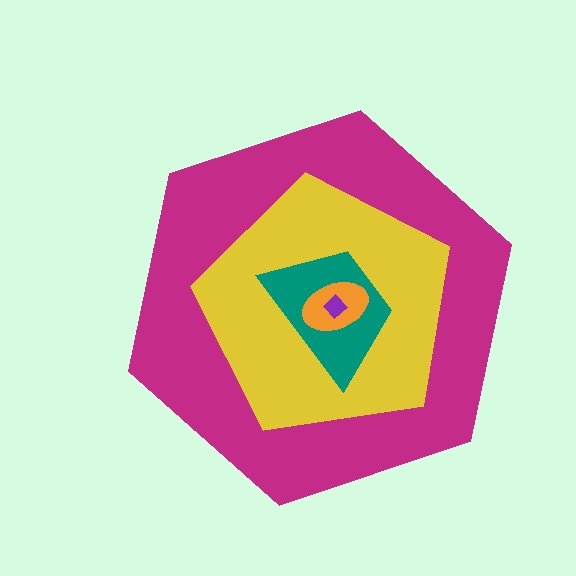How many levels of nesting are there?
5.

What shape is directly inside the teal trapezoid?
The orange ellipse.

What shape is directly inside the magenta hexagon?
The yellow pentagon.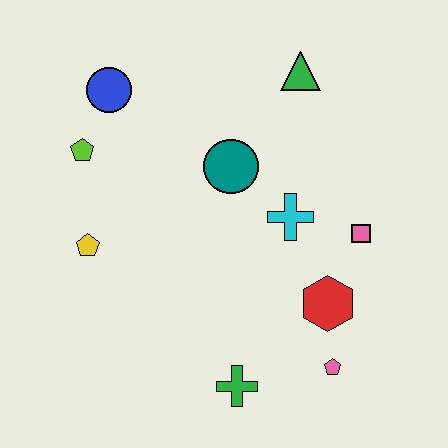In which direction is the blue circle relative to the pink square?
The blue circle is to the left of the pink square.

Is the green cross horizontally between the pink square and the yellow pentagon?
Yes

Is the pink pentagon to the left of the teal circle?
No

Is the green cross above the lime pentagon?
No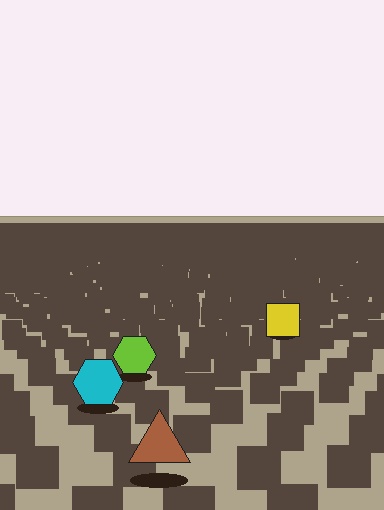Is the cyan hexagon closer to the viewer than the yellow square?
Yes. The cyan hexagon is closer — you can tell from the texture gradient: the ground texture is coarser near it.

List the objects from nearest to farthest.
From nearest to farthest: the brown triangle, the cyan hexagon, the lime hexagon, the yellow square.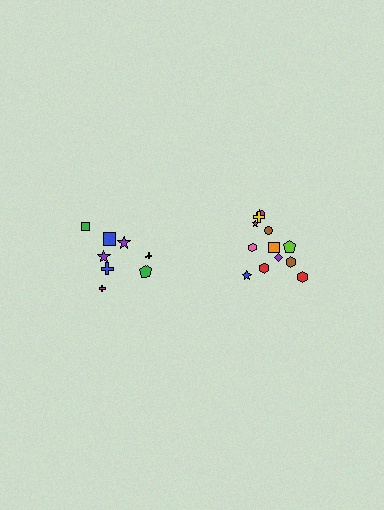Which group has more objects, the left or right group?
The right group.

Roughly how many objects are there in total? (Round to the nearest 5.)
Roughly 20 objects in total.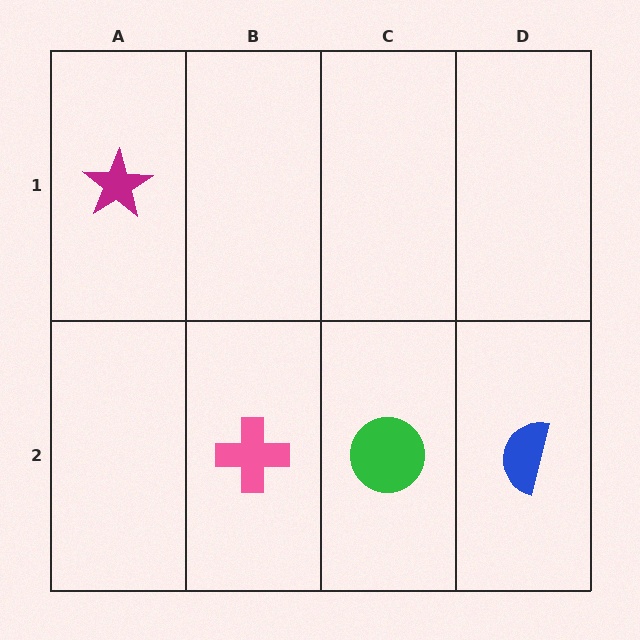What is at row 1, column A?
A magenta star.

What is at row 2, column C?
A green circle.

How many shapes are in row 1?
1 shape.